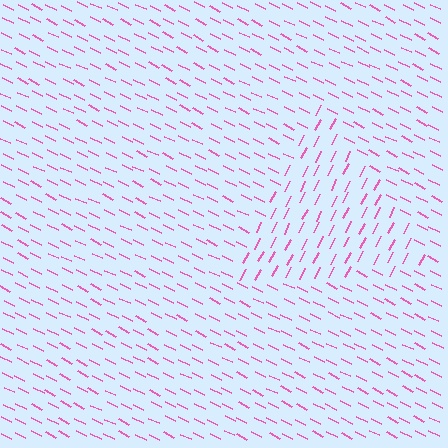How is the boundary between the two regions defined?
The boundary is defined purely by a change in line orientation (approximately 89 degrees difference). All lines are the same color and thickness.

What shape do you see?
I see a triangle.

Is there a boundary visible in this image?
Yes, there is a texture boundary formed by a change in line orientation.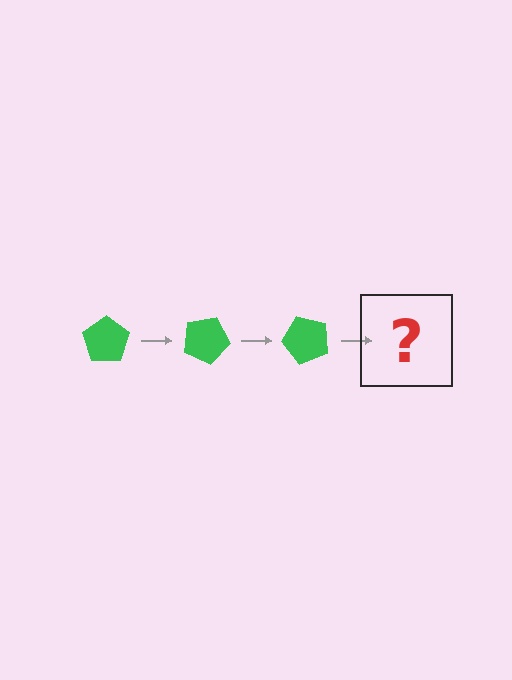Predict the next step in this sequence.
The next step is a green pentagon rotated 75 degrees.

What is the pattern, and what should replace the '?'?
The pattern is that the pentagon rotates 25 degrees each step. The '?' should be a green pentagon rotated 75 degrees.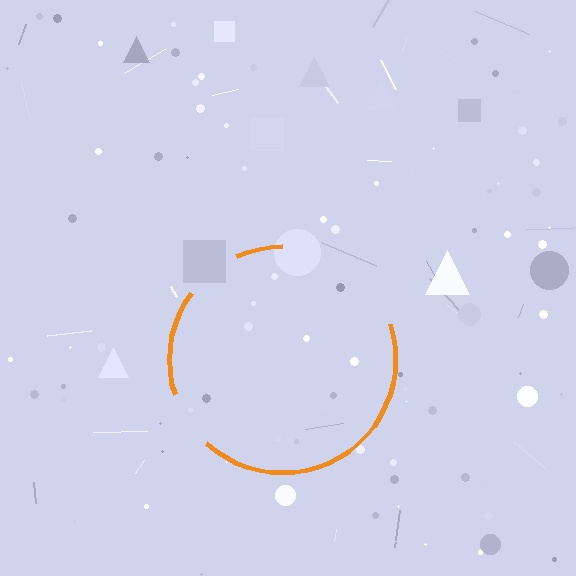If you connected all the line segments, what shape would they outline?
They would outline a circle.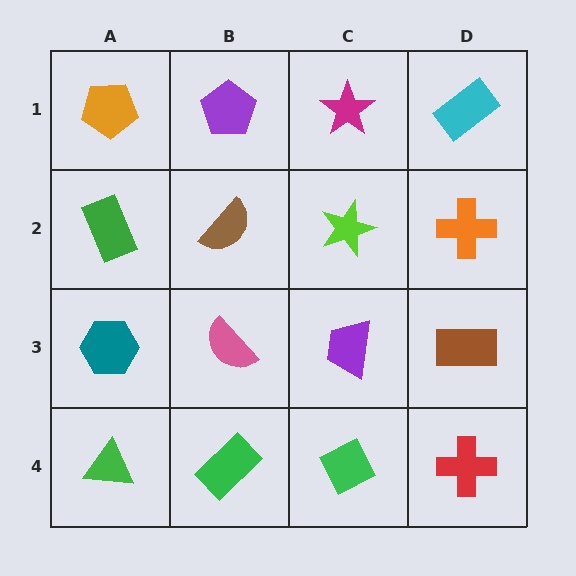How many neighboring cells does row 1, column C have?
3.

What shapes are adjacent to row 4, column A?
A teal hexagon (row 3, column A), a green rectangle (row 4, column B).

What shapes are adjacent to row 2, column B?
A purple pentagon (row 1, column B), a pink semicircle (row 3, column B), a green rectangle (row 2, column A), a lime star (row 2, column C).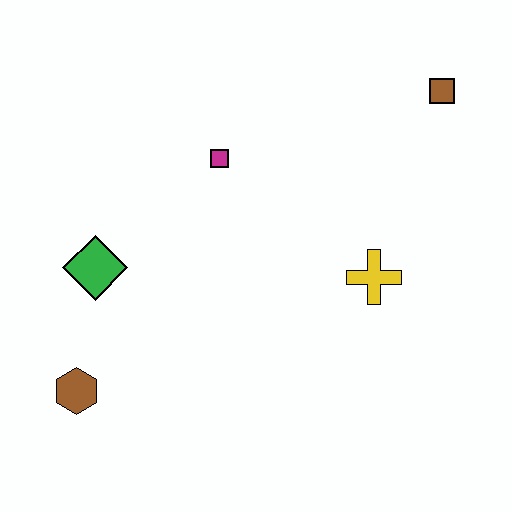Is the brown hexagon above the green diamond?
No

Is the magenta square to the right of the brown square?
No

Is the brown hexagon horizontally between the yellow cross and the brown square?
No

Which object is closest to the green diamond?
The brown hexagon is closest to the green diamond.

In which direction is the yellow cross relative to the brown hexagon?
The yellow cross is to the right of the brown hexagon.